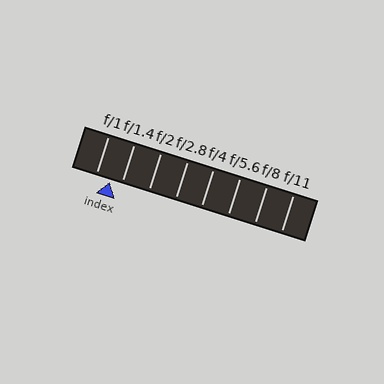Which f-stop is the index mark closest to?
The index mark is closest to f/1.4.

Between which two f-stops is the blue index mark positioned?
The index mark is between f/1 and f/1.4.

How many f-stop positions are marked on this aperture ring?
There are 8 f-stop positions marked.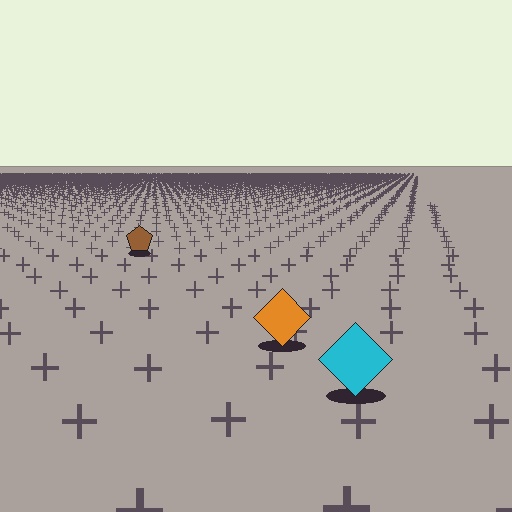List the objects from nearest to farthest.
From nearest to farthest: the cyan diamond, the orange diamond, the brown pentagon.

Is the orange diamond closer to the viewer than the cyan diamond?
No. The cyan diamond is closer — you can tell from the texture gradient: the ground texture is coarser near it.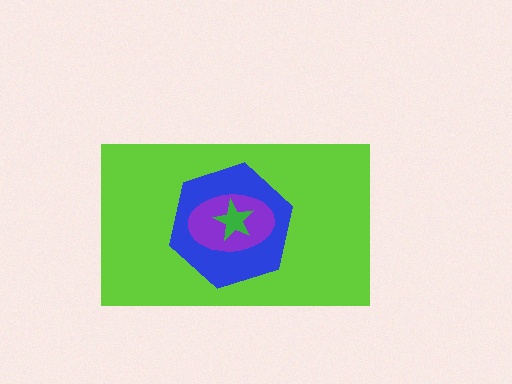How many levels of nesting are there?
4.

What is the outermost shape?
The lime rectangle.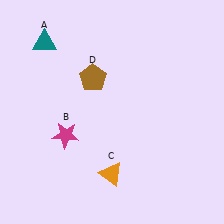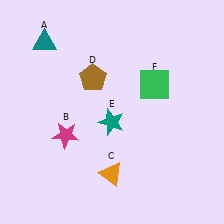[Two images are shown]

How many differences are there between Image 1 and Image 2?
There are 2 differences between the two images.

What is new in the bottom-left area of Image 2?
A teal star (E) was added in the bottom-left area of Image 2.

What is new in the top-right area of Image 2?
A green square (F) was added in the top-right area of Image 2.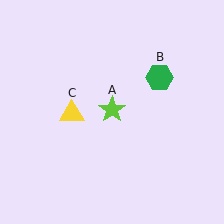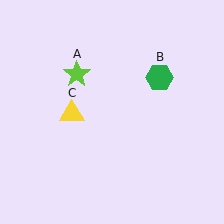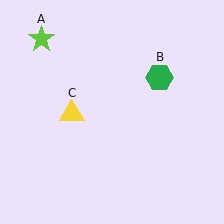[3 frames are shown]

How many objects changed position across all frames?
1 object changed position: lime star (object A).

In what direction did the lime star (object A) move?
The lime star (object A) moved up and to the left.